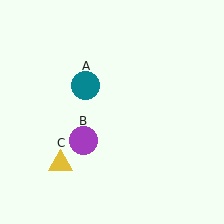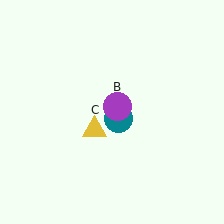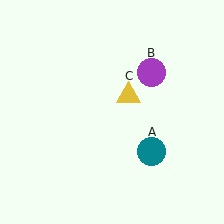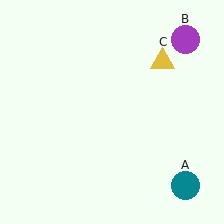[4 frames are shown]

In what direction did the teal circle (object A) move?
The teal circle (object A) moved down and to the right.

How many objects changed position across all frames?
3 objects changed position: teal circle (object A), purple circle (object B), yellow triangle (object C).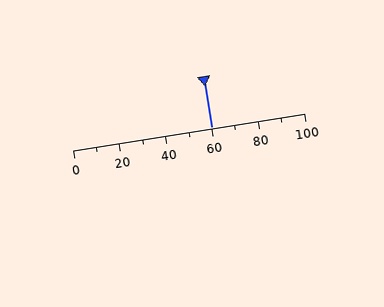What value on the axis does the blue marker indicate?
The marker indicates approximately 60.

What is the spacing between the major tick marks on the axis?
The major ticks are spaced 20 apart.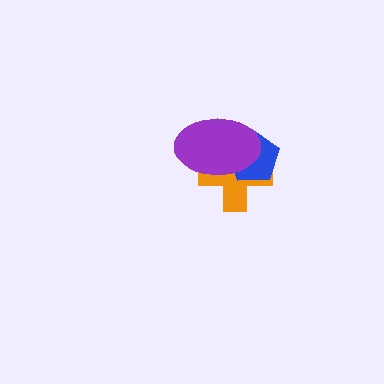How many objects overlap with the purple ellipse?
2 objects overlap with the purple ellipse.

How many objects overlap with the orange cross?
2 objects overlap with the orange cross.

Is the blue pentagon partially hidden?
Yes, it is partially covered by another shape.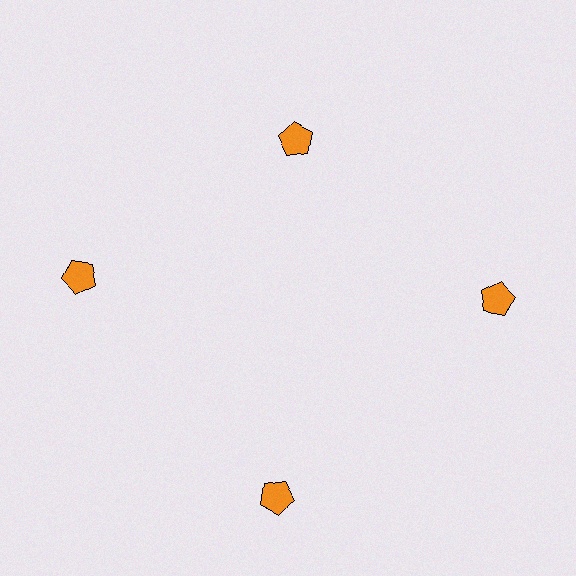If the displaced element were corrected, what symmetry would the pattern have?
It would have 4-fold rotational symmetry — the pattern would map onto itself every 90 degrees.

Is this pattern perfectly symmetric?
No. The 4 orange pentagons are arranged in a ring, but one element near the 12 o'clock position is pulled inward toward the center, breaking the 4-fold rotational symmetry.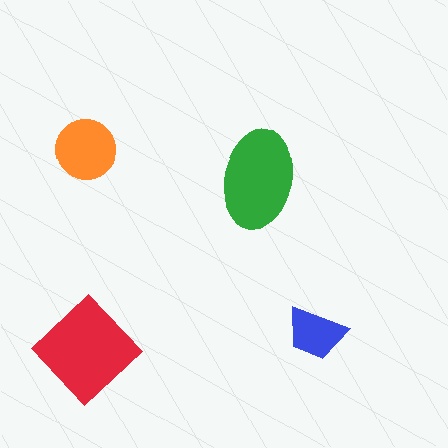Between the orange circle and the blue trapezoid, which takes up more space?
The orange circle.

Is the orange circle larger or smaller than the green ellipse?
Smaller.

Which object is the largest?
The red diamond.